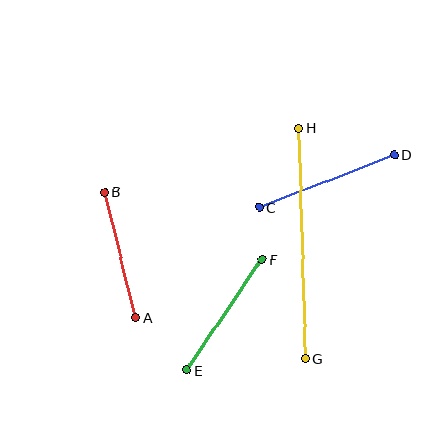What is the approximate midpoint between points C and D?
The midpoint is at approximately (327, 181) pixels.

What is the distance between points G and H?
The distance is approximately 231 pixels.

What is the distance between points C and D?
The distance is approximately 145 pixels.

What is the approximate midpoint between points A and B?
The midpoint is at approximately (120, 255) pixels.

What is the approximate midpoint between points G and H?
The midpoint is at approximately (302, 244) pixels.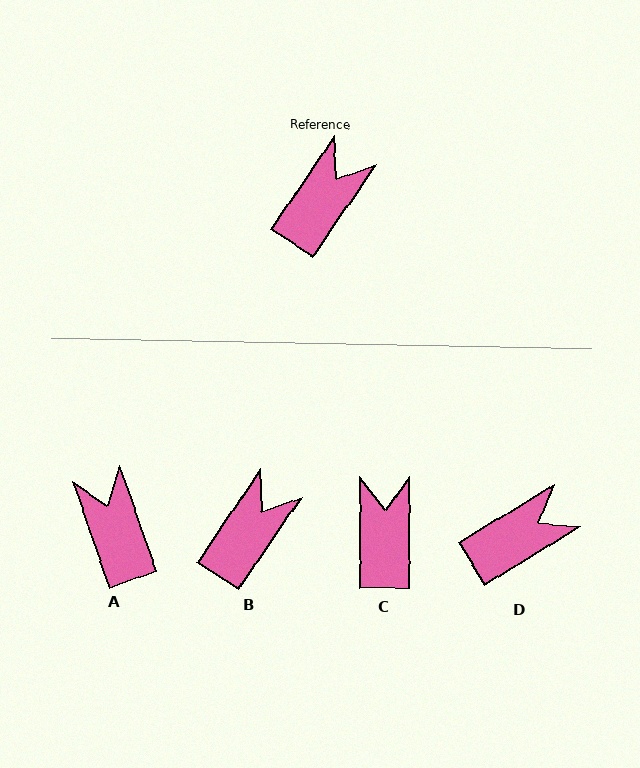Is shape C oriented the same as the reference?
No, it is off by about 34 degrees.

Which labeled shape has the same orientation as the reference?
B.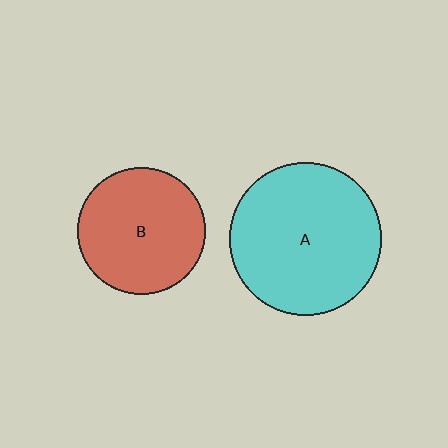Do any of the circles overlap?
No, none of the circles overlap.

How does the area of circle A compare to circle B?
Approximately 1.4 times.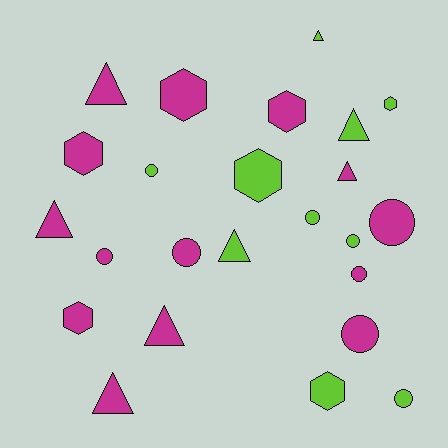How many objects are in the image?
There are 24 objects.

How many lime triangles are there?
There are 3 lime triangles.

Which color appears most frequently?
Magenta, with 14 objects.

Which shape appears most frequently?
Circle, with 9 objects.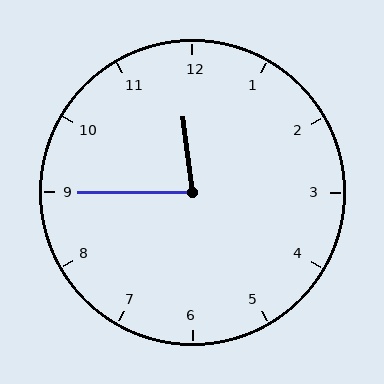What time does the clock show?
11:45.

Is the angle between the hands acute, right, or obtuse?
It is acute.